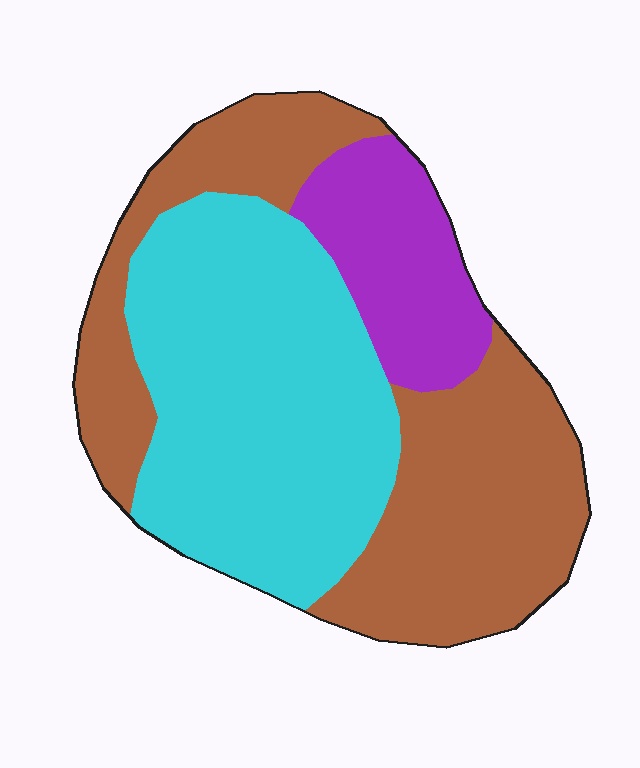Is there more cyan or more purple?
Cyan.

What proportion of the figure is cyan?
Cyan takes up between a quarter and a half of the figure.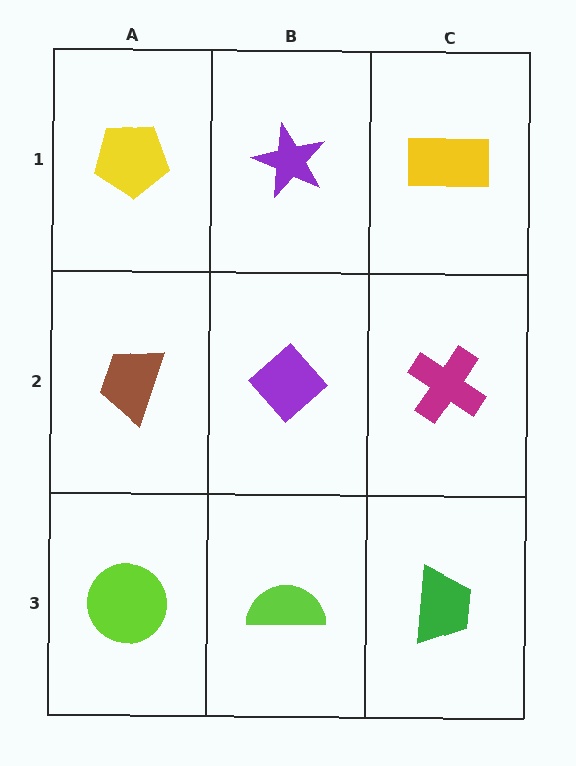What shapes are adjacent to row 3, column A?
A brown trapezoid (row 2, column A), a lime semicircle (row 3, column B).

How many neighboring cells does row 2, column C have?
3.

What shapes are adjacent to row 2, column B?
A purple star (row 1, column B), a lime semicircle (row 3, column B), a brown trapezoid (row 2, column A), a magenta cross (row 2, column C).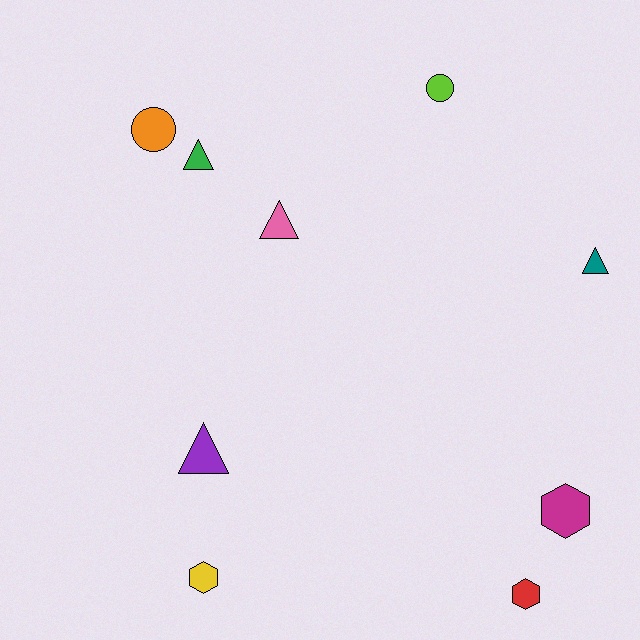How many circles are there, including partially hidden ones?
There are 2 circles.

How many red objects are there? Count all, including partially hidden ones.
There is 1 red object.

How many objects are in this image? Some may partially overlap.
There are 9 objects.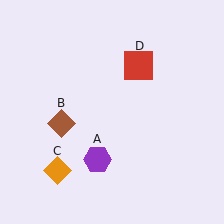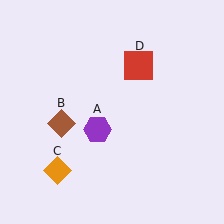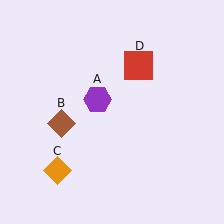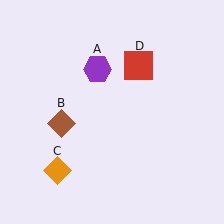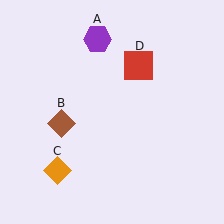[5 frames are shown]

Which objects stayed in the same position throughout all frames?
Brown diamond (object B) and orange diamond (object C) and red square (object D) remained stationary.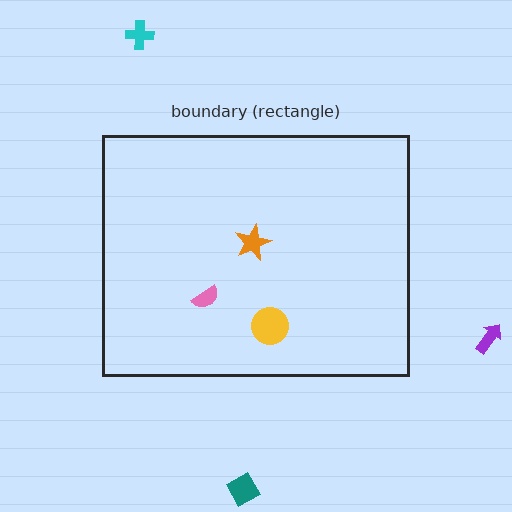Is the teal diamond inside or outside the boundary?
Outside.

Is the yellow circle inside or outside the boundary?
Inside.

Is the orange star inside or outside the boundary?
Inside.